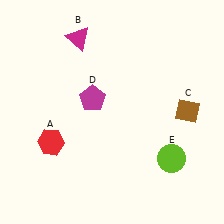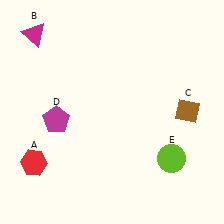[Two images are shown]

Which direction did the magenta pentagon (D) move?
The magenta pentagon (D) moved left.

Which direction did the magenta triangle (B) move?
The magenta triangle (B) moved left.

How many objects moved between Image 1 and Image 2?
3 objects moved between the two images.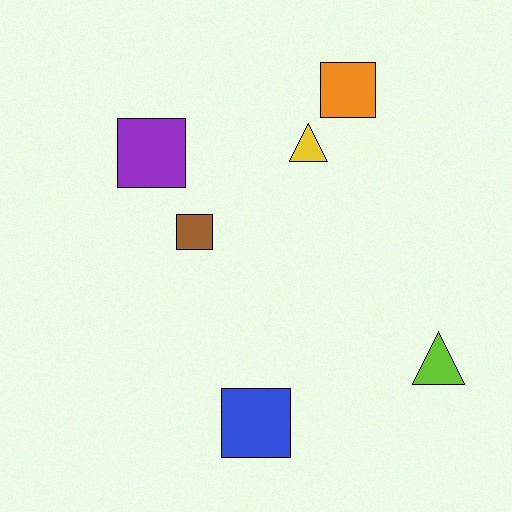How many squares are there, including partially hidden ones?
There are 4 squares.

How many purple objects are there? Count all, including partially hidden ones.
There is 1 purple object.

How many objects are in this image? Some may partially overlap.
There are 6 objects.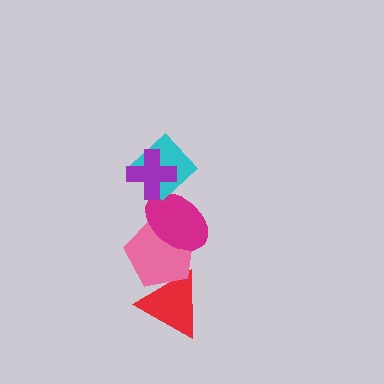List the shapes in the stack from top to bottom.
From top to bottom: the purple cross, the cyan diamond, the magenta ellipse, the pink pentagon, the red triangle.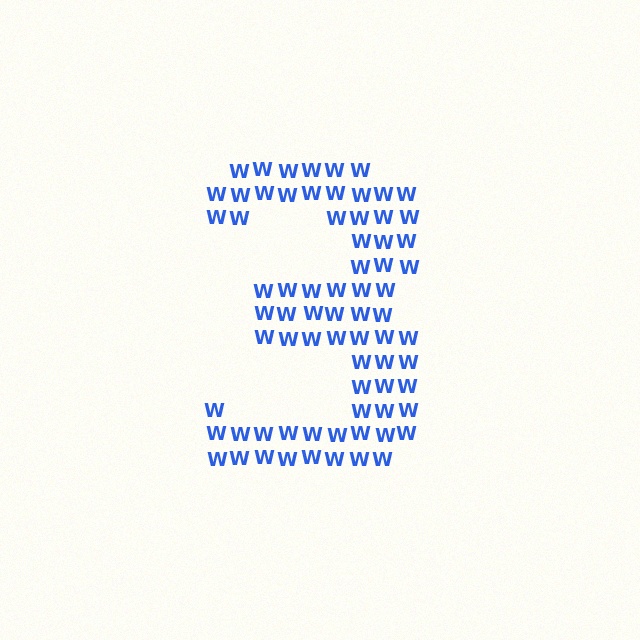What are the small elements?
The small elements are letter W's.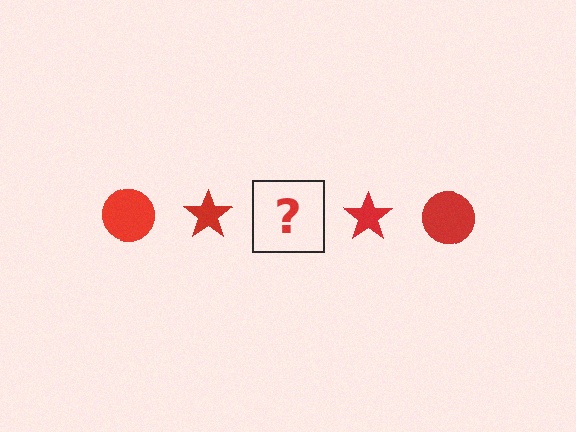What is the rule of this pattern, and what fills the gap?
The rule is that the pattern cycles through circle, star shapes in red. The gap should be filled with a red circle.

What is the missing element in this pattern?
The missing element is a red circle.